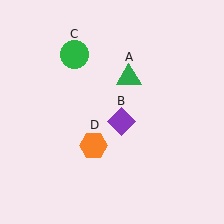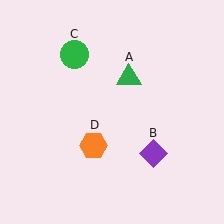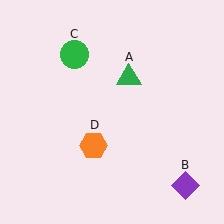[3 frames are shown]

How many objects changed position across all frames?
1 object changed position: purple diamond (object B).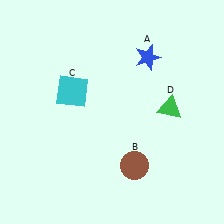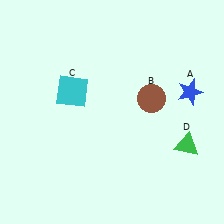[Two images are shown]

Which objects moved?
The objects that moved are: the blue star (A), the brown circle (B), the green triangle (D).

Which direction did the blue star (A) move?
The blue star (A) moved right.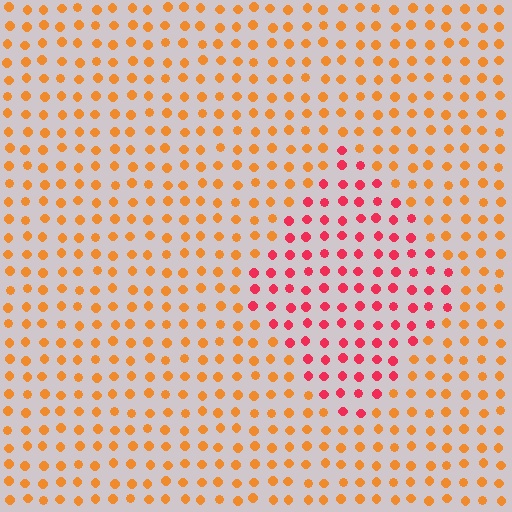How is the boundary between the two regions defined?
The boundary is defined purely by a slight shift in hue (about 41 degrees). Spacing, size, and orientation are identical on both sides.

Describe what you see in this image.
The image is filled with small orange elements in a uniform arrangement. A diamond-shaped region is visible where the elements are tinted to a slightly different hue, forming a subtle color boundary.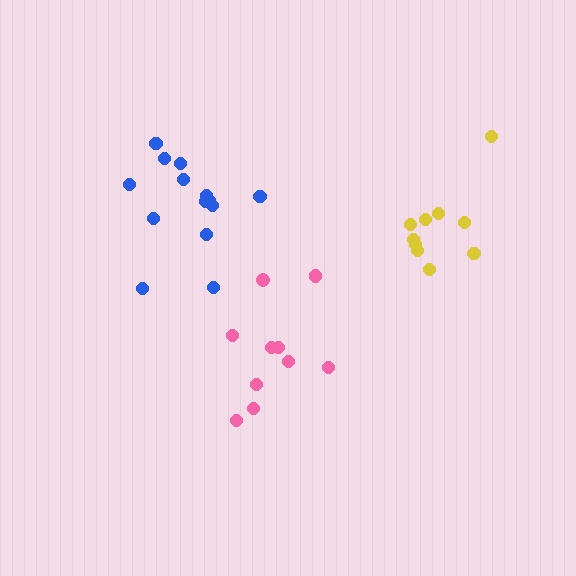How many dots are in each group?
Group 1: 14 dots, Group 2: 10 dots, Group 3: 10 dots (34 total).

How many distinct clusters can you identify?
There are 3 distinct clusters.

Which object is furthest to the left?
The blue cluster is leftmost.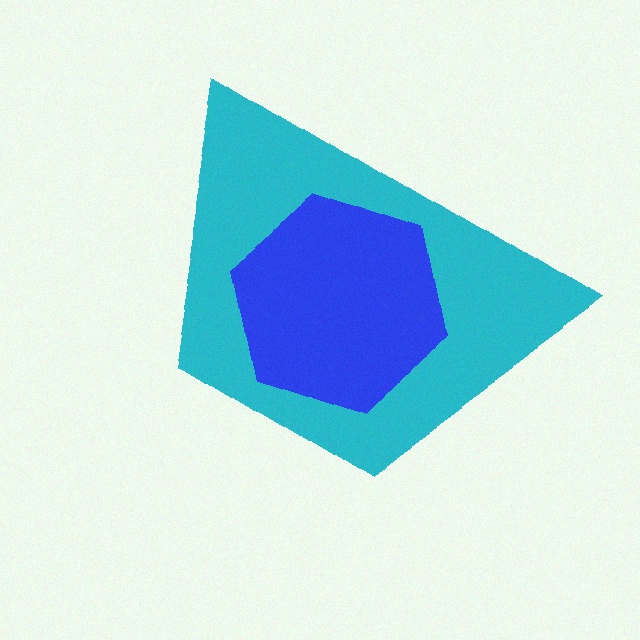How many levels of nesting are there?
2.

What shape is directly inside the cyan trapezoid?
The blue hexagon.